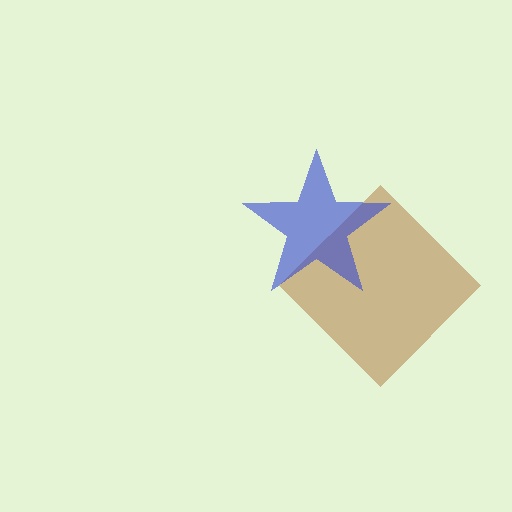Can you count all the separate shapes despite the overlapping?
Yes, there are 2 separate shapes.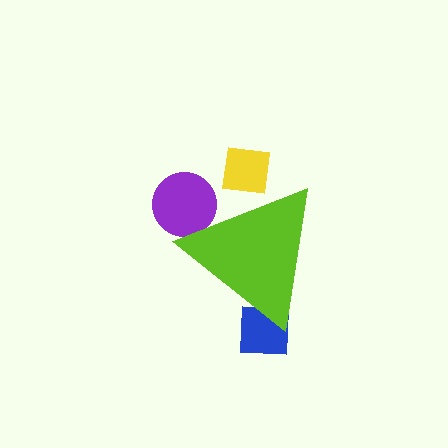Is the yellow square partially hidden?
Yes, the yellow square is partially hidden behind the lime triangle.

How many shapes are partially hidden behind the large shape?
3 shapes are partially hidden.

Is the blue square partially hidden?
Yes, the blue square is partially hidden behind the lime triangle.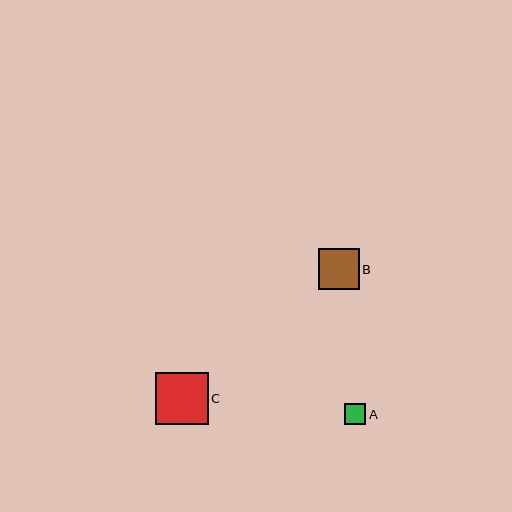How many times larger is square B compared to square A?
Square B is approximately 1.9 times the size of square A.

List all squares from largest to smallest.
From largest to smallest: C, B, A.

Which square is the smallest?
Square A is the smallest with a size of approximately 21 pixels.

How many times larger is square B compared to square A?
Square B is approximately 1.9 times the size of square A.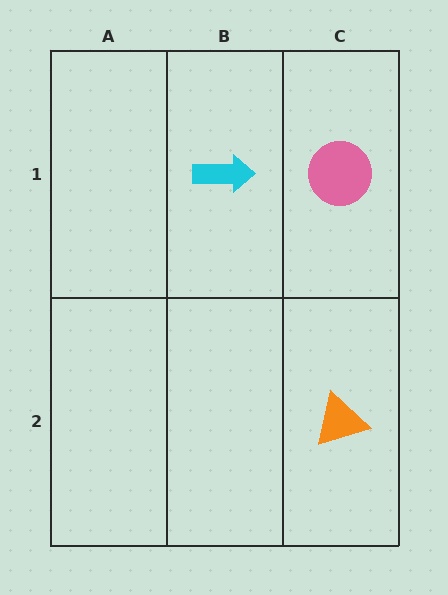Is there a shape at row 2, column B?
No, that cell is empty.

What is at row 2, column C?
An orange triangle.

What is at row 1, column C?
A pink circle.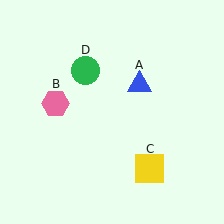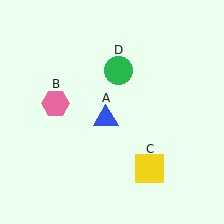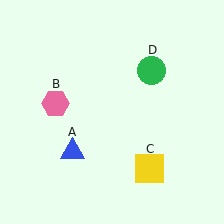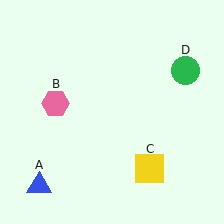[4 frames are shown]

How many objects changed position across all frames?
2 objects changed position: blue triangle (object A), green circle (object D).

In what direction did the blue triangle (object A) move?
The blue triangle (object A) moved down and to the left.